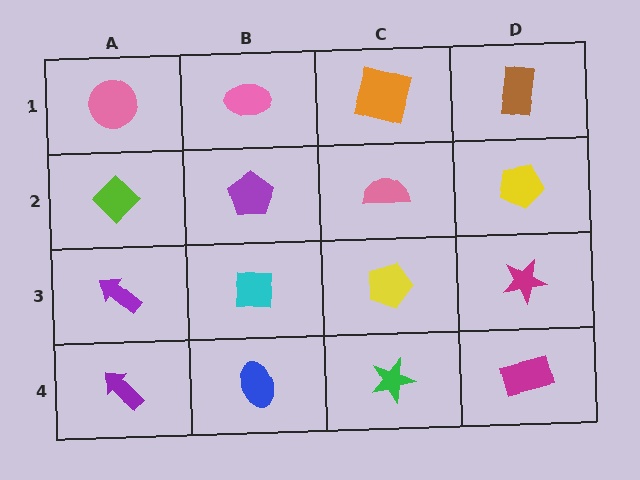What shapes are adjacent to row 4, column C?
A yellow pentagon (row 3, column C), a blue ellipse (row 4, column B), a magenta rectangle (row 4, column D).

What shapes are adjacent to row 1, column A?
A lime diamond (row 2, column A), a pink ellipse (row 1, column B).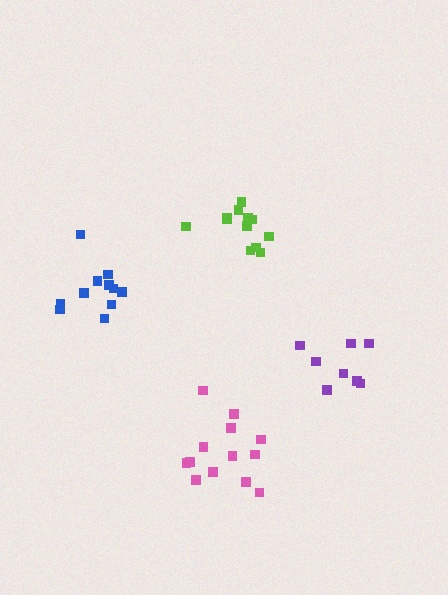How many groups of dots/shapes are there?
There are 4 groups.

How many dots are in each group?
Group 1: 13 dots, Group 2: 12 dots, Group 3: 11 dots, Group 4: 8 dots (44 total).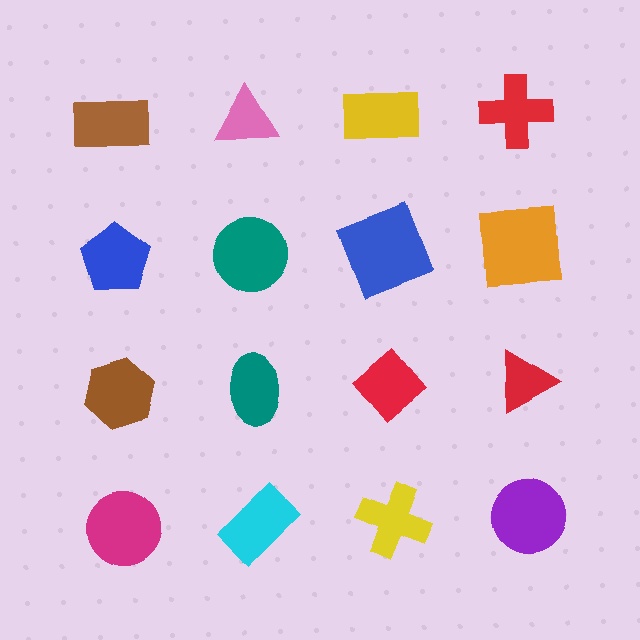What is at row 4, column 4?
A purple circle.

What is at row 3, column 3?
A red diamond.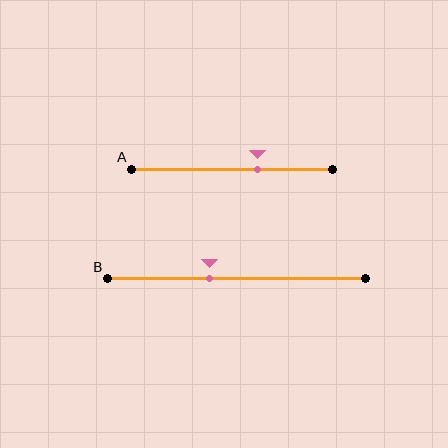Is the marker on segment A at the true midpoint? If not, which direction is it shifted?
No, the marker on segment A is shifted to the right by about 12% of the segment length.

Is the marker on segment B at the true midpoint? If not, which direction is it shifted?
No, the marker on segment B is shifted to the left by about 11% of the segment length.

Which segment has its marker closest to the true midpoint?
Segment B has its marker closest to the true midpoint.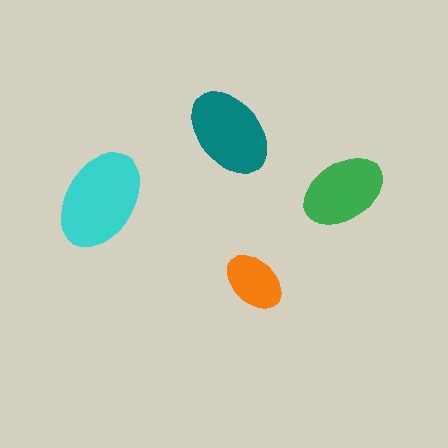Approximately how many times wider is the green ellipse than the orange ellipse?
About 1.5 times wider.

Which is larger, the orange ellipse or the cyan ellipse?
The cyan one.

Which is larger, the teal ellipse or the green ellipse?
The teal one.